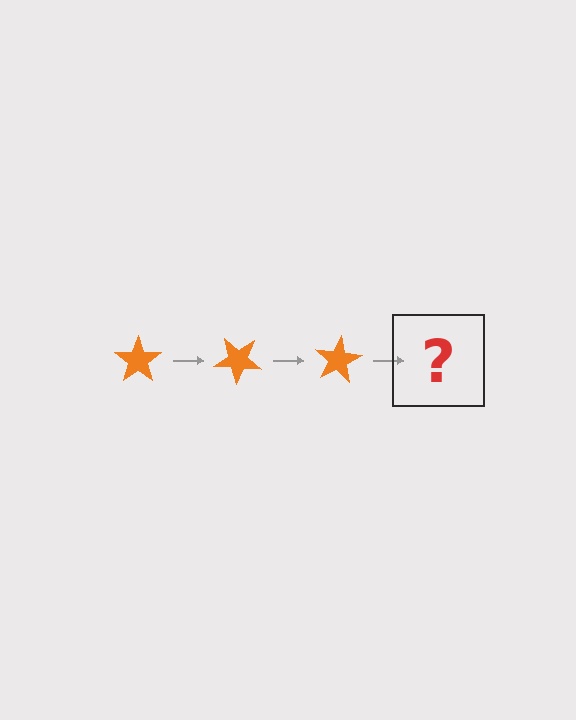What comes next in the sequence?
The next element should be an orange star rotated 120 degrees.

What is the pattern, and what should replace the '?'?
The pattern is that the star rotates 40 degrees each step. The '?' should be an orange star rotated 120 degrees.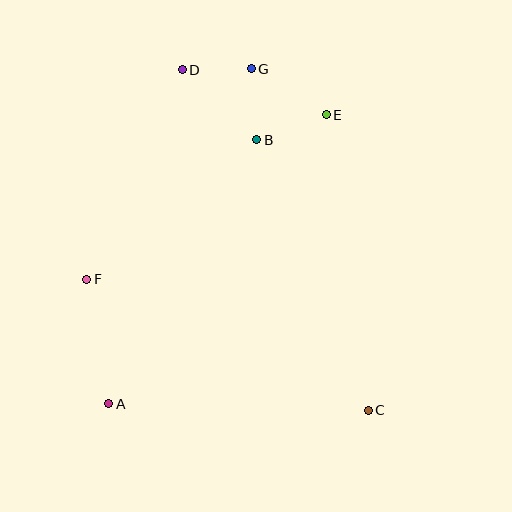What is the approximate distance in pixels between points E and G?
The distance between E and G is approximately 88 pixels.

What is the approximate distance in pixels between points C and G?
The distance between C and G is approximately 361 pixels.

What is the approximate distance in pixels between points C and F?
The distance between C and F is approximately 310 pixels.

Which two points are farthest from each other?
Points C and D are farthest from each other.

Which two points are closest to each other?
Points D and G are closest to each other.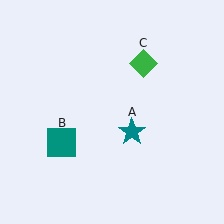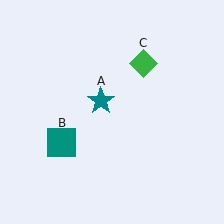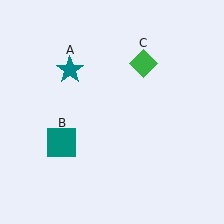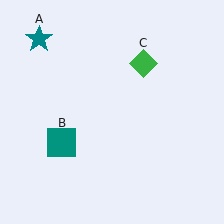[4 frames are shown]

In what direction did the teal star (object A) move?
The teal star (object A) moved up and to the left.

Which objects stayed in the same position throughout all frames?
Teal square (object B) and green diamond (object C) remained stationary.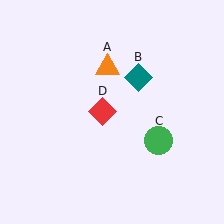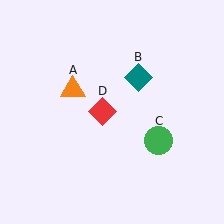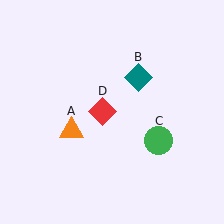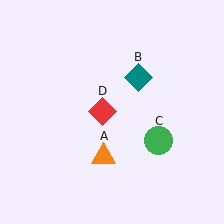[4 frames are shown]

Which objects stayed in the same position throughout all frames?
Teal diamond (object B) and green circle (object C) and red diamond (object D) remained stationary.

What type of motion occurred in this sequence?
The orange triangle (object A) rotated counterclockwise around the center of the scene.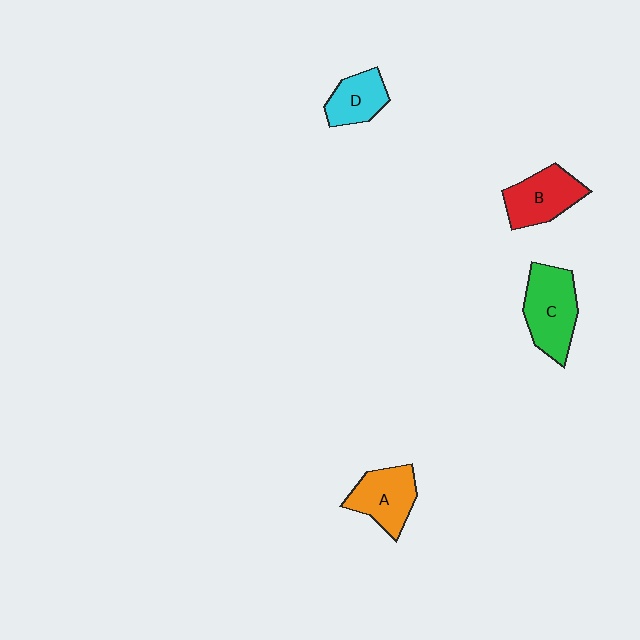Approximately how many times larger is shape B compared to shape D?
Approximately 1.3 times.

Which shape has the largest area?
Shape C (green).